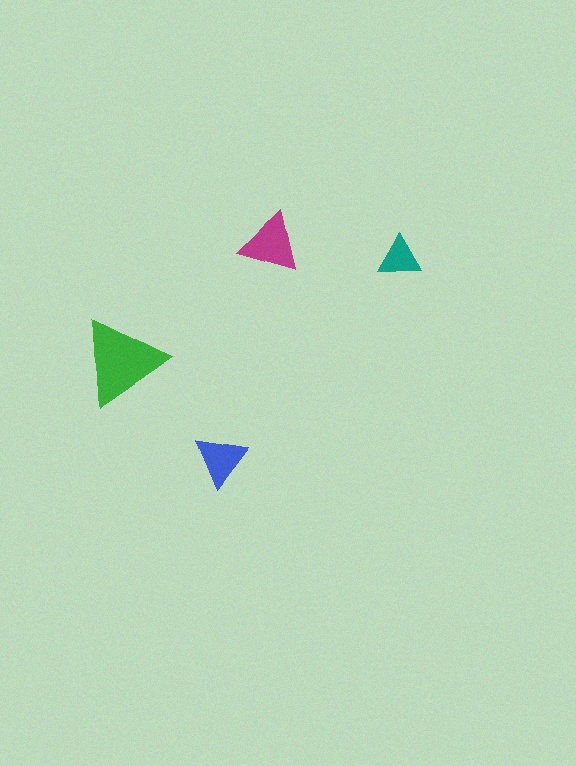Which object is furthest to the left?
The green triangle is leftmost.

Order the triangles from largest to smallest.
the green one, the magenta one, the blue one, the teal one.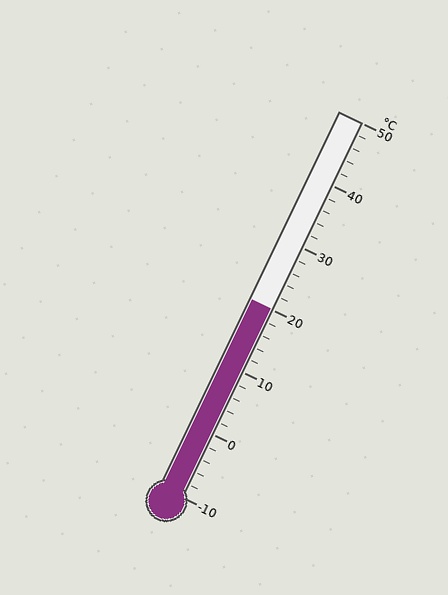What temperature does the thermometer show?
The thermometer shows approximately 20°C.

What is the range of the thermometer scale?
The thermometer scale ranges from -10°C to 50°C.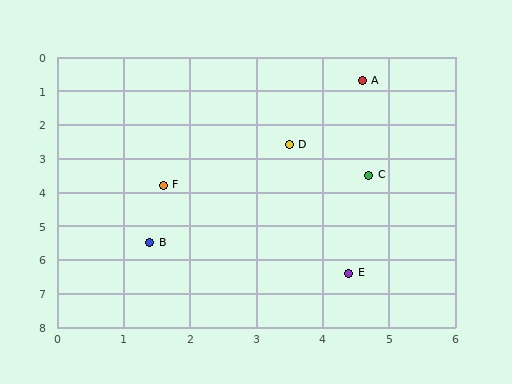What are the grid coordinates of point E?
Point E is at approximately (4.4, 6.4).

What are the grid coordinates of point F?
Point F is at approximately (1.6, 3.8).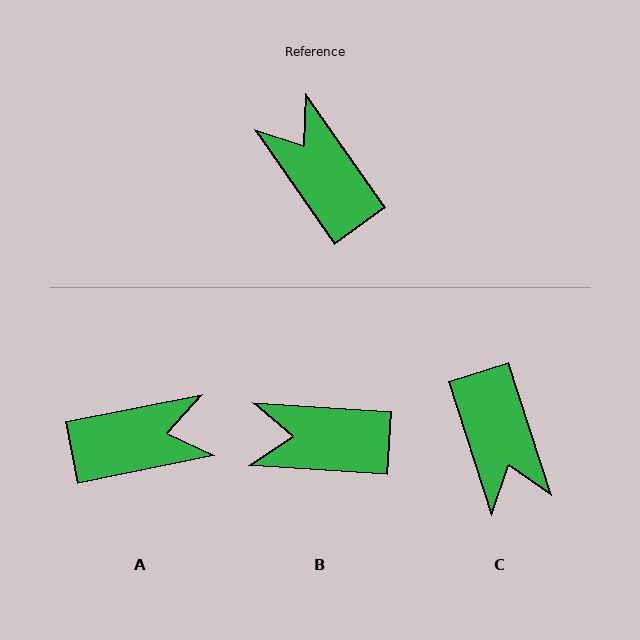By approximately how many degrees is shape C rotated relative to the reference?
Approximately 163 degrees counter-clockwise.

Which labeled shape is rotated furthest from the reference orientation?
C, about 163 degrees away.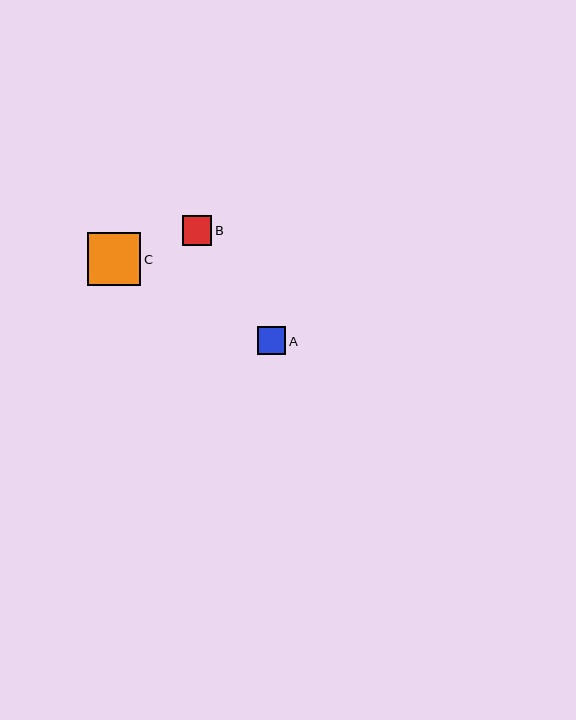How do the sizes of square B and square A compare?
Square B and square A are approximately the same size.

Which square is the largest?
Square C is the largest with a size of approximately 53 pixels.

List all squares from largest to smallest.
From largest to smallest: C, B, A.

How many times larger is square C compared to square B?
Square C is approximately 1.8 times the size of square B.